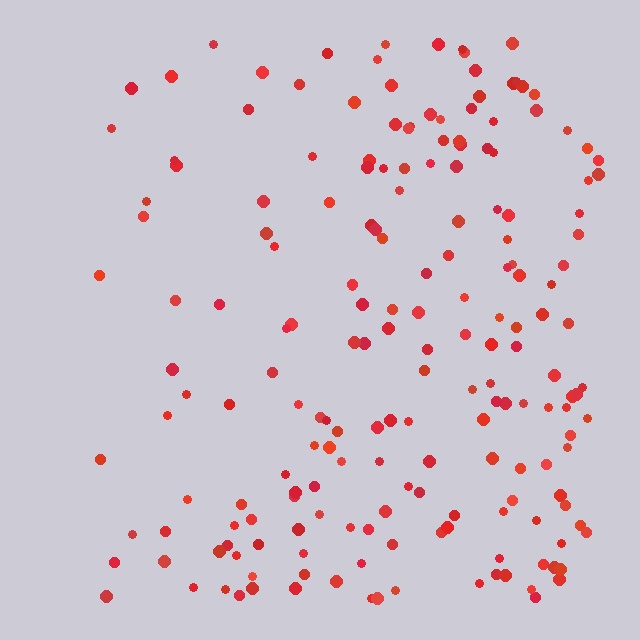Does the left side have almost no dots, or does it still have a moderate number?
Still a moderate number, just noticeably fewer than the right.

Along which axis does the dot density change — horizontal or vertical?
Horizontal.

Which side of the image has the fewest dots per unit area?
The left.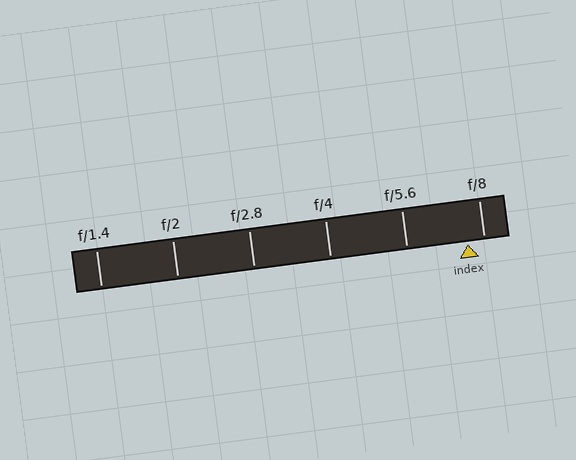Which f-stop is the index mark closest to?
The index mark is closest to f/8.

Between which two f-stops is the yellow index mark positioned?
The index mark is between f/5.6 and f/8.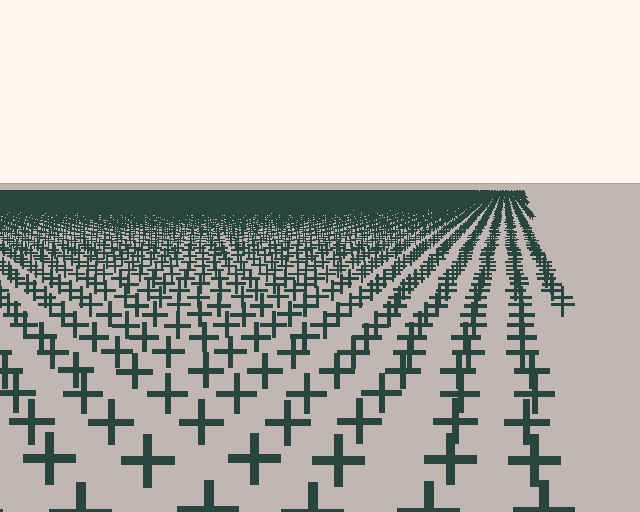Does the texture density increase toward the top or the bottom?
Density increases toward the top.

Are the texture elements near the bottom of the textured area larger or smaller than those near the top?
Larger. Near the bottom, elements are closer to the viewer and appear at a bigger on-screen size.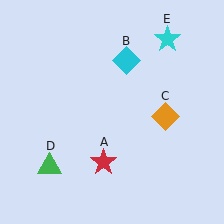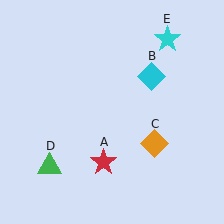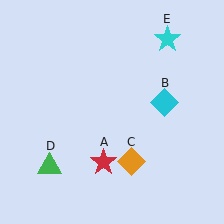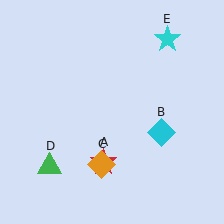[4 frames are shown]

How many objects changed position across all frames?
2 objects changed position: cyan diamond (object B), orange diamond (object C).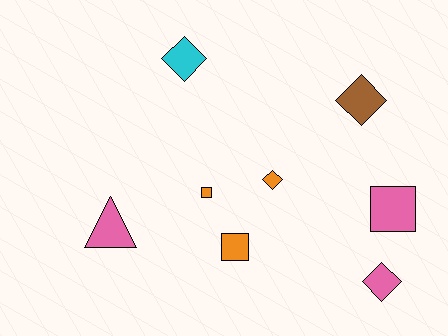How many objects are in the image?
There are 8 objects.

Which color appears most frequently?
Pink, with 3 objects.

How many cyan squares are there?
There are no cyan squares.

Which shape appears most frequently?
Diamond, with 4 objects.